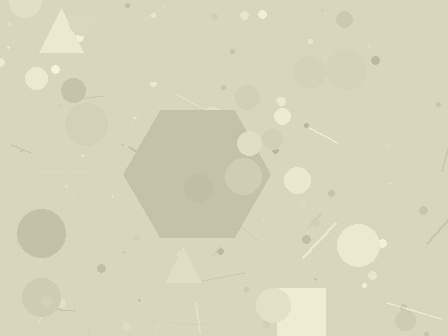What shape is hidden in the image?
A hexagon is hidden in the image.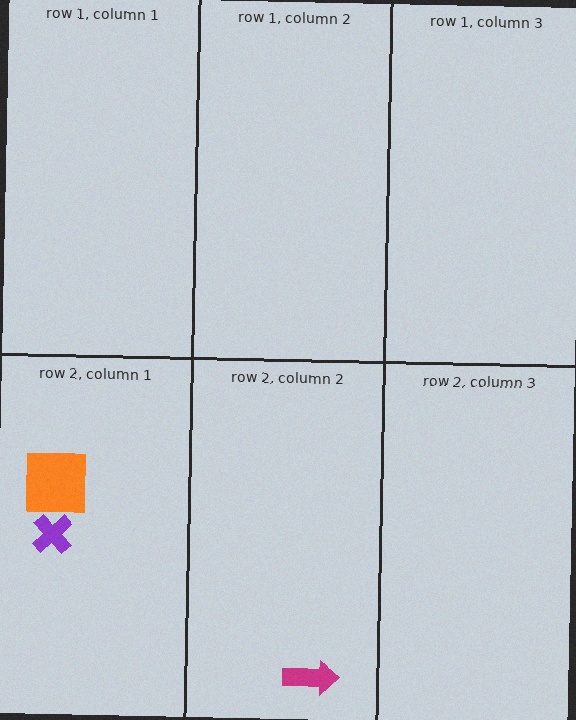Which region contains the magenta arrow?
The row 2, column 2 region.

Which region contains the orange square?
The row 2, column 1 region.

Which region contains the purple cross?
The row 2, column 1 region.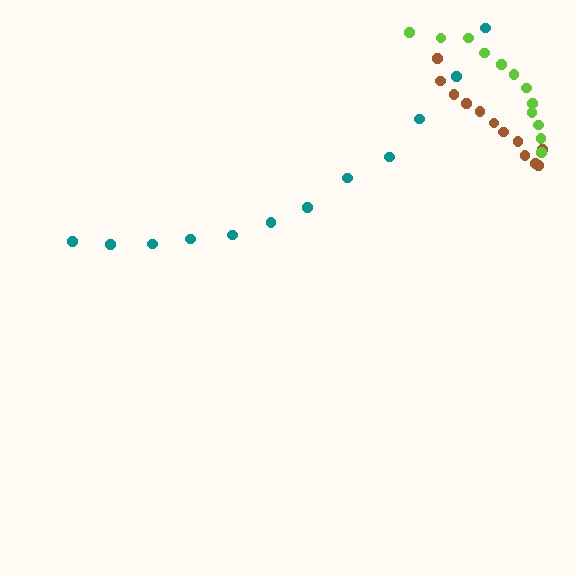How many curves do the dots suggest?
There are 3 distinct paths.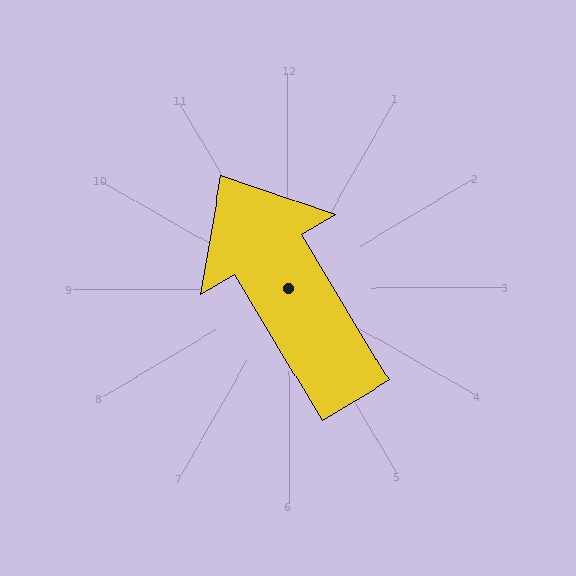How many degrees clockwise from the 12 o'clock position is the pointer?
Approximately 329 degrees.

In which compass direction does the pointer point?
Northwest.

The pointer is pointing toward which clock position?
Roughly 11 o'clock.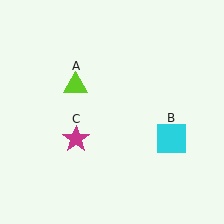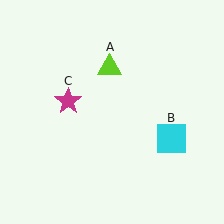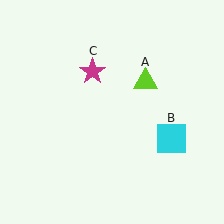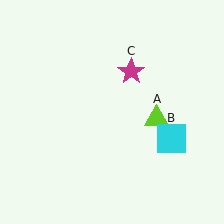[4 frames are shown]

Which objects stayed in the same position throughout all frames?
Cyan square (object B) remained stationary.